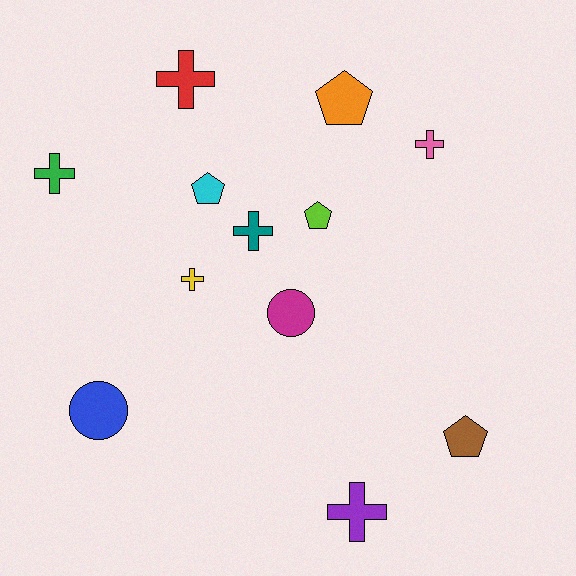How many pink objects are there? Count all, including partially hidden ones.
There is 1 pink object.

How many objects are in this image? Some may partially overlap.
There are 12 objects.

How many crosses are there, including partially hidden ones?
There are 6 crosses.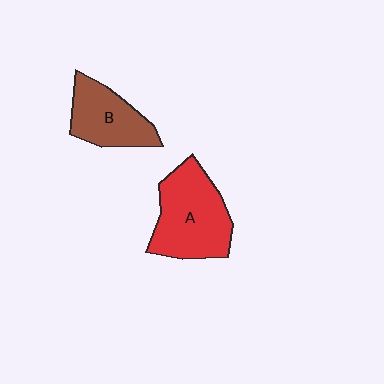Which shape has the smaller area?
Shape B (brown).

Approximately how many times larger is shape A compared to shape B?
Approximately 1.4 times.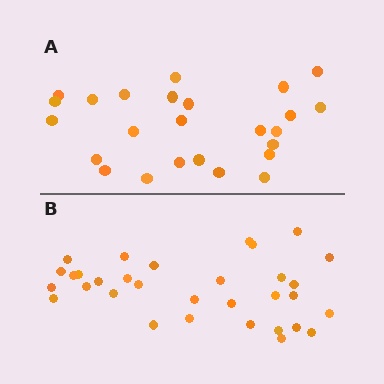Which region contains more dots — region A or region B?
Region B (the bottom region) has more dots.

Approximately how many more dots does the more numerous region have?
Region B has roughly 8 or so more dots than region A.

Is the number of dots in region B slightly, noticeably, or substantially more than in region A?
Region B has noticeably more, but not dramatically so. The ratio is roughly 1.3 to 1.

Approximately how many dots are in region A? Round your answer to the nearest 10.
About 20 dots. (The exact count is 25, which rounds to 20.)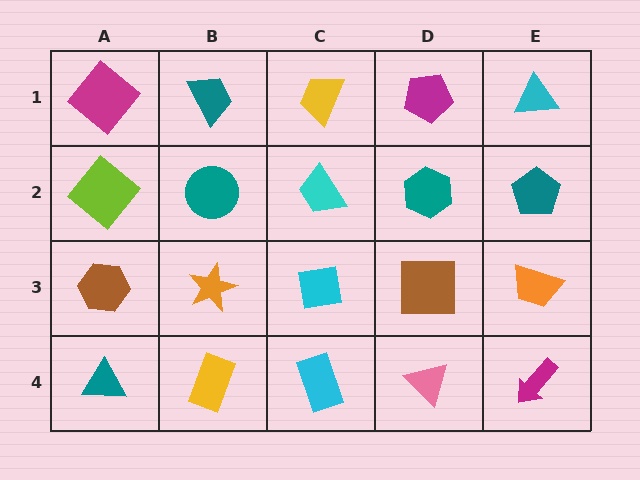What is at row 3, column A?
A brown hexagon.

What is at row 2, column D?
A teal hexagon.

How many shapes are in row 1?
5 shapes.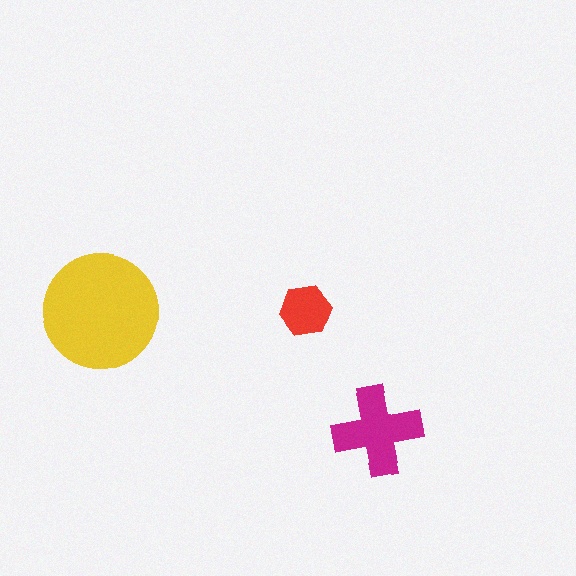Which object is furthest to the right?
The magenta cross is rightmost.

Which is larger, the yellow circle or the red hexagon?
The yellow circle.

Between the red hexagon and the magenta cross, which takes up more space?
The magenta cross.